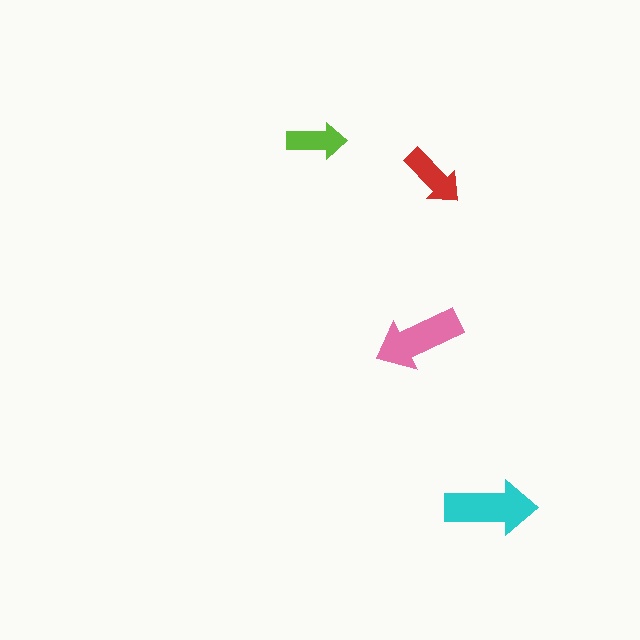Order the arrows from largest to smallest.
the cyan one, the pink one, the red one, the lime one.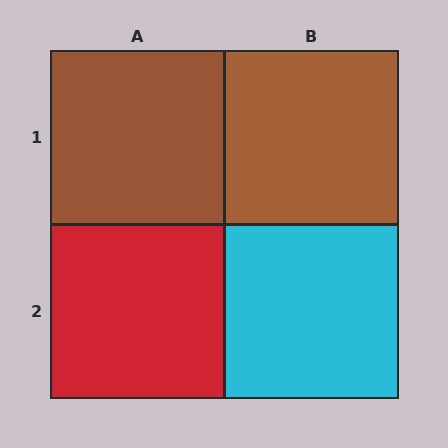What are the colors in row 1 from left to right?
Brown, brown.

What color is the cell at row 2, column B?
Cyan.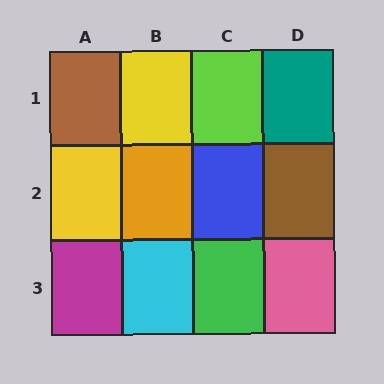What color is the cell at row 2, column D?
Brown.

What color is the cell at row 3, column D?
Pink.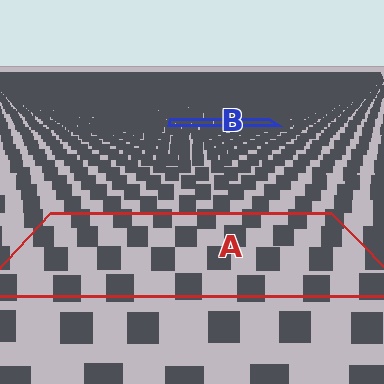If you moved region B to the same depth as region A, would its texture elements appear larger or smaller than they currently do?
They would appear larger. At a closer depth, the same texture elements are projected at a bigger on-screen size.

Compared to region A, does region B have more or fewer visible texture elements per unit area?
Region B has more texture elements per unit area — they are packed more densely because it is farther away.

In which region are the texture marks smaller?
The texture marks are smaller in region B, because it is farther away.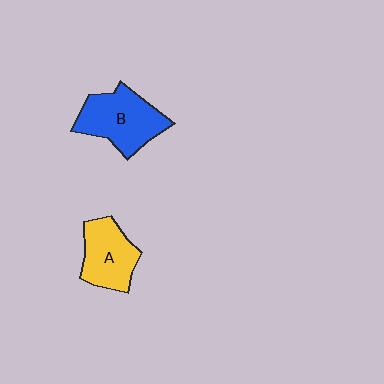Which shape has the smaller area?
Shape A (yellow).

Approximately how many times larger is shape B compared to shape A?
Approximately 1.2 times.